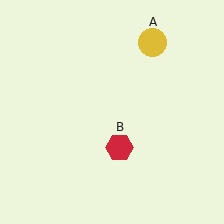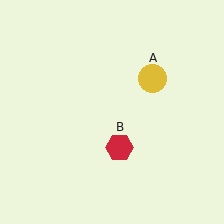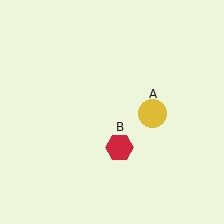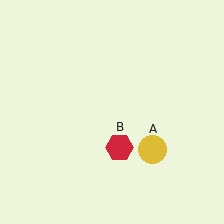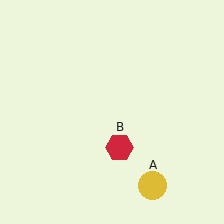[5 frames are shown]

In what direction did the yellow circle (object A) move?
The yellow circle (object A) moved down.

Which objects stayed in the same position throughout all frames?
Red hexagon (object B) remained stationary.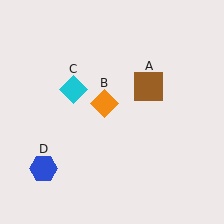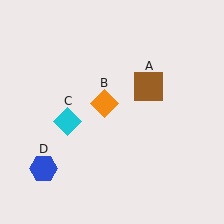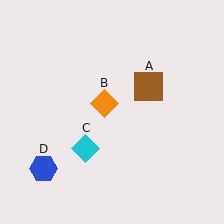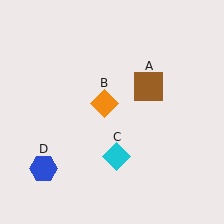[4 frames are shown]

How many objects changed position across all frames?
1 object changed position: cyan diamond (object C).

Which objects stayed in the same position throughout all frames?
Brown square (object A) and orange diamond (object B) and blue hexagon (object D) remained stationary.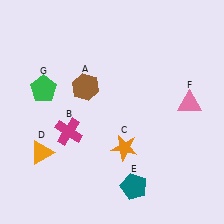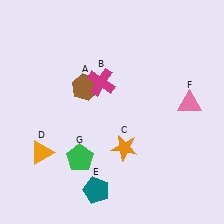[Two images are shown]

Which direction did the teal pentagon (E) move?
The teal pentagon (E) moved left.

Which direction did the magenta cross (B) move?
The magenta cross (B) moved up.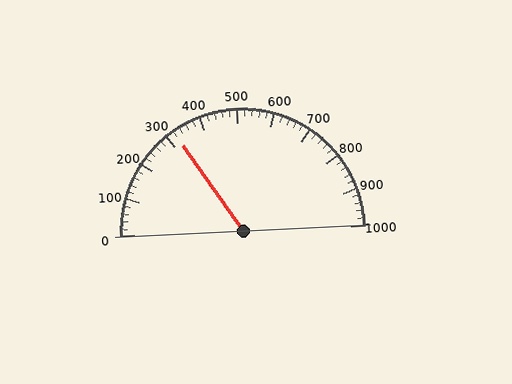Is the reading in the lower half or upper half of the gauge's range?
The reading is in the lower half of the range (0 to 1000).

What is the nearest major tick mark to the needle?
The nearest major tick mark is 300.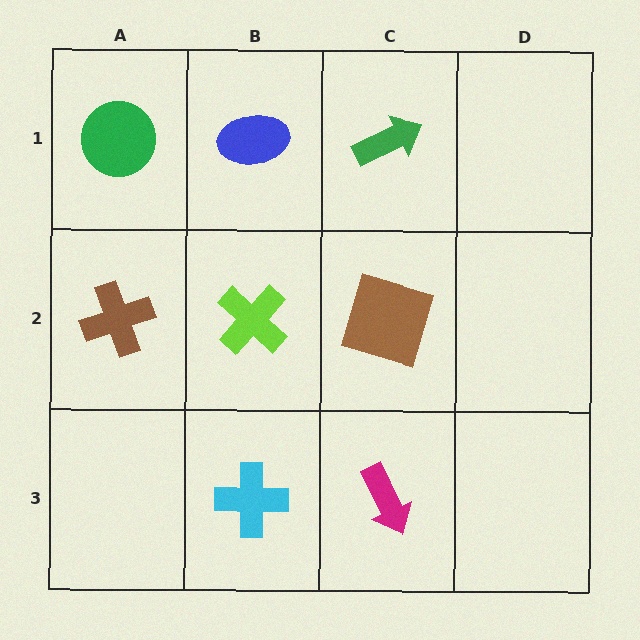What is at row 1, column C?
A green arrow.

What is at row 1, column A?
A green circle.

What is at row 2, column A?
A brown cross.